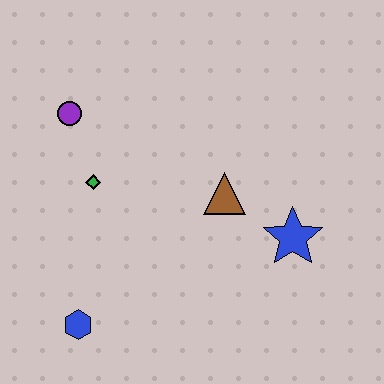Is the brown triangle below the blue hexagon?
No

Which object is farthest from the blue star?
The purple circle is farthest from the blue star.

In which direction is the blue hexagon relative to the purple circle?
The blue hexagon is below the purple circle.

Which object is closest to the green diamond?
The purple circle is closest to the green diamond.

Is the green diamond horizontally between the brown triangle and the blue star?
No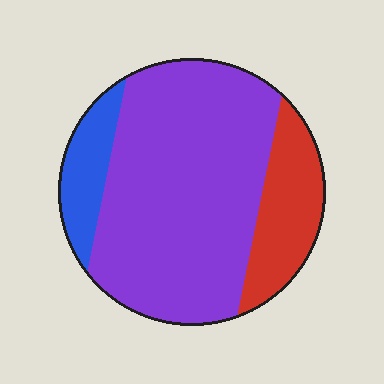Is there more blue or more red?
Red.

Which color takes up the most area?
Purple, at roughly 70%.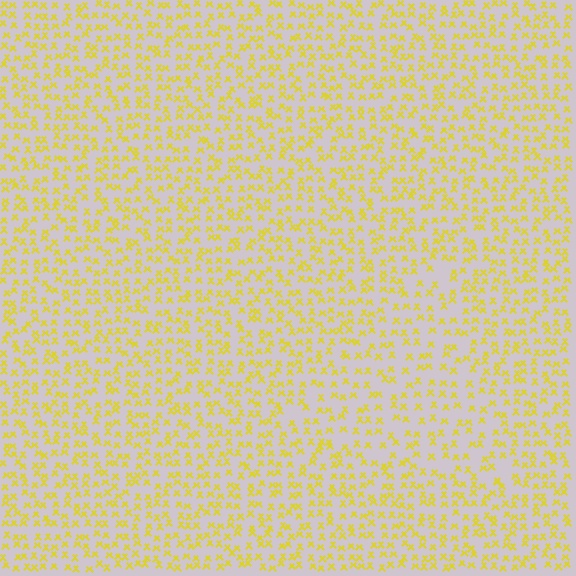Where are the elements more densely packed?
The elements are more densely packed outside the triangle boundary.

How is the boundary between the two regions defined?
The boundary is defined by a change in element density (approximately 1.5x ratio). All elements are the same color, size, and shape.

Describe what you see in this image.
The image contains small yellow elements arranged at two different densities. A triangle-shaped region is visible where the elements are less densely packed than the surrounding area.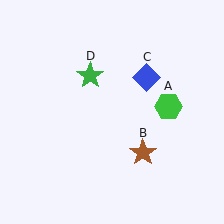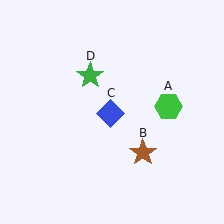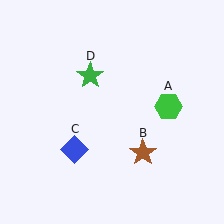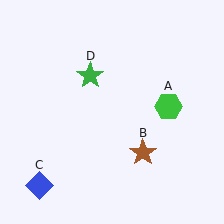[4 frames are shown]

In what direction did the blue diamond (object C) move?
The blue diamond (object C) moved down and to the left.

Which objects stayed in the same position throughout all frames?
Green hexagon (object A) and brown star (object B) and green star (object D) remained stationary.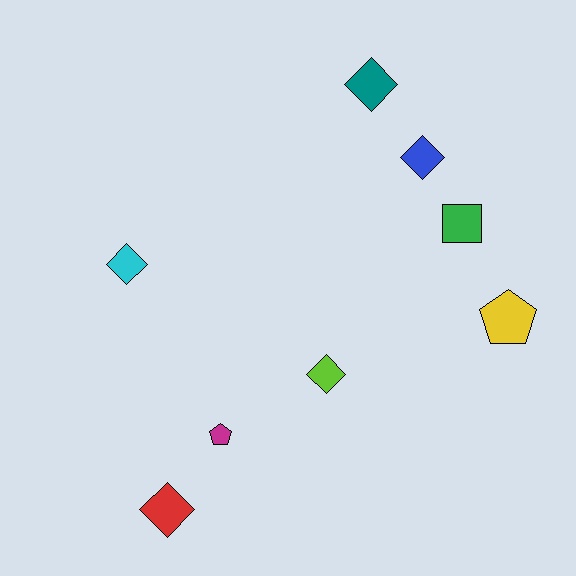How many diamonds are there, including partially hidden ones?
There are 5 diamonds.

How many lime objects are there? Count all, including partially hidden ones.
There is 1 lime object.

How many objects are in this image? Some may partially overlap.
There are 8 objects.